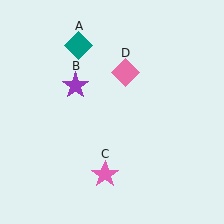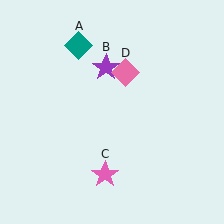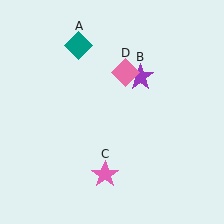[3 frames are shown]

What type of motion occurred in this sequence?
The purple star (object B) rotated clockwise around the center of the scene.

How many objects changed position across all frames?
1 object changed position: purple star (object B).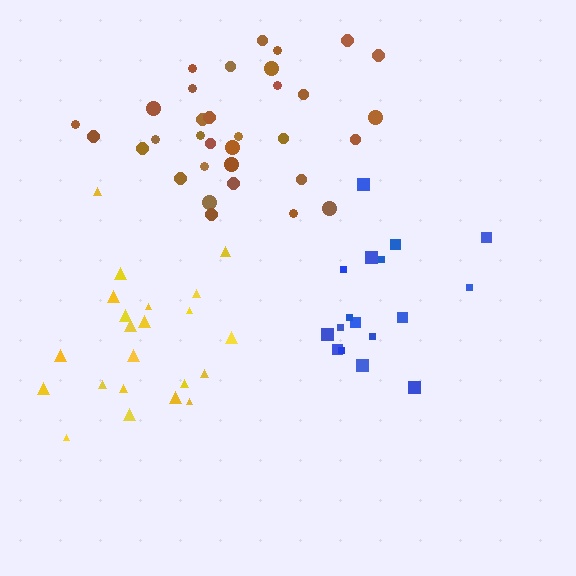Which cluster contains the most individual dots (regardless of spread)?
Brown (33).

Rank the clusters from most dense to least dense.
brown, yellow, blue.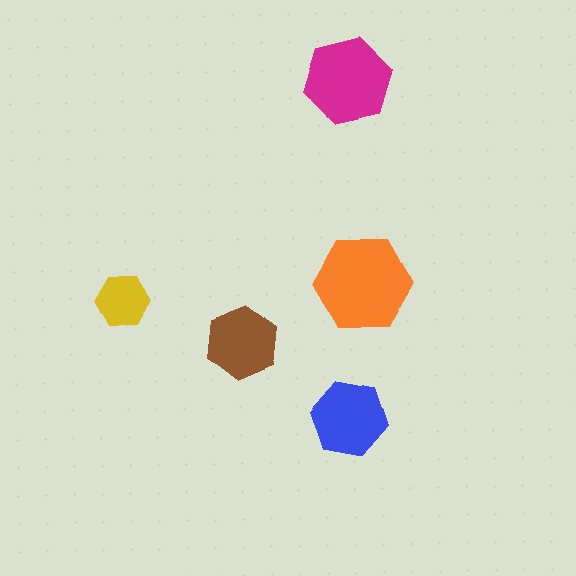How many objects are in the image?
There are 5 objects in the image.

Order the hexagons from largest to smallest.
the orange one, the magenta one, the blue one, the brown one, the yellow one.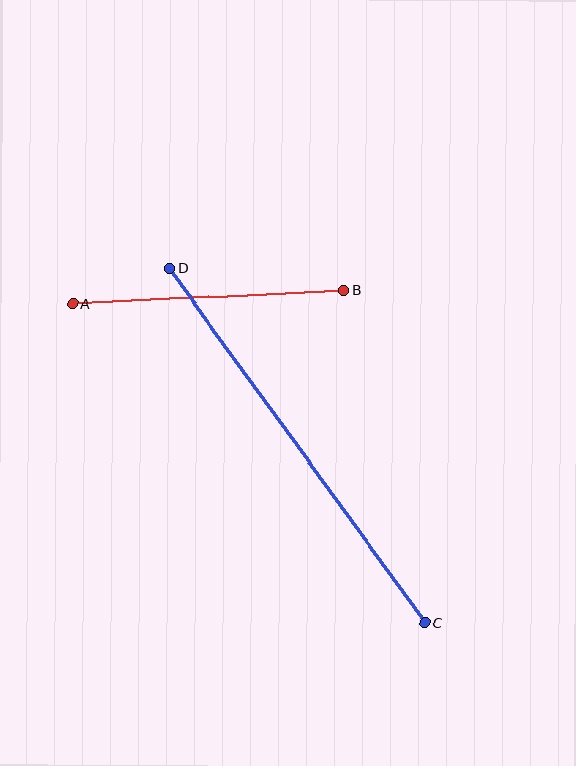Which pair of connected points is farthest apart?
Points C and D are farthest apart.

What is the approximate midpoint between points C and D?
The midpoint is at approximately (297, 446) pixels.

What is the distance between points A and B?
The distance is approximately 271 pixels.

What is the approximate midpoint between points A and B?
The midpoint is at approximately (208, 297) pixels.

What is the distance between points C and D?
The distance is approximately 436 pixels.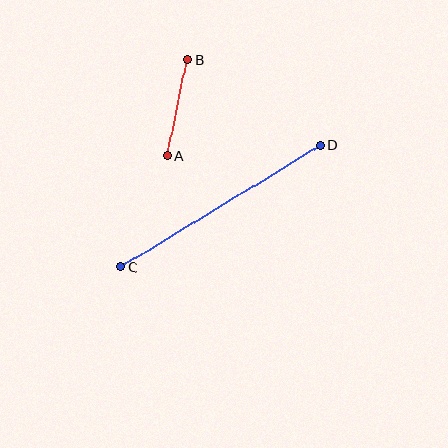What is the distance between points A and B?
The distance is approximately 98 pixels.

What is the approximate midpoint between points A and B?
The midpoint is at approximately (177, 108) pixels.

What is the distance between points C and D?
The distance is approximately 234 pixels.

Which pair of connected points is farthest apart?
Points C and D are farthest apart.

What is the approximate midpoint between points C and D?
The midpoint is at approximately (221, 206) pixels.